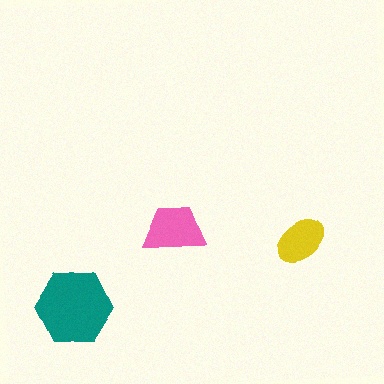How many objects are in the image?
There are 3 objects in the image.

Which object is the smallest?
The yellow ellipse.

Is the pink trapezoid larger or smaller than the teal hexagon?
Smaller.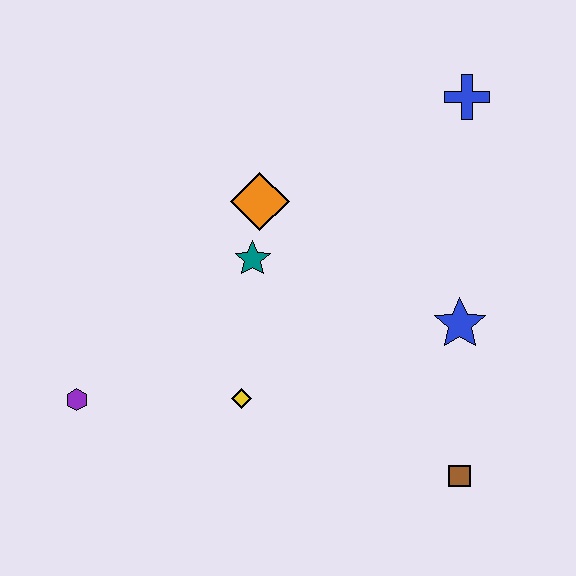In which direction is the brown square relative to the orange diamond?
The brown square is below the orange diamond.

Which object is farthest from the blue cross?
The purple hexagon is farthest from the blue cross.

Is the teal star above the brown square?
Yes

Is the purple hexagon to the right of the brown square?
No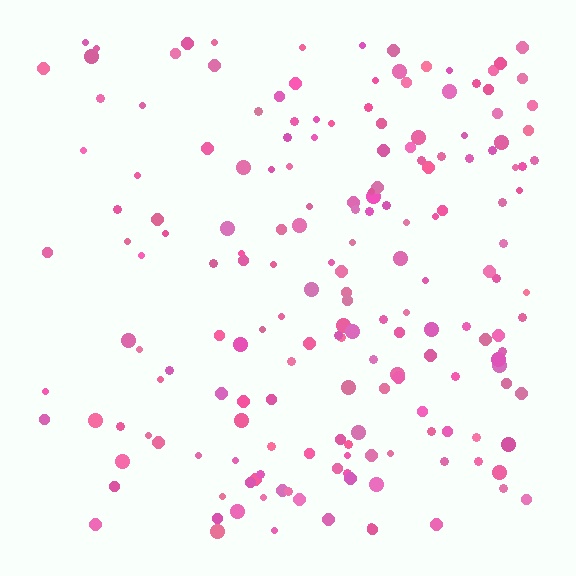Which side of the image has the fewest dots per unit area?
The left.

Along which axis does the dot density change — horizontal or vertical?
Horizontal.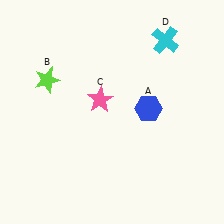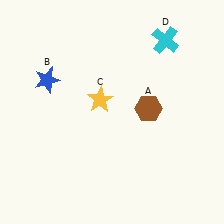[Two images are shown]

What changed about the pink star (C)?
In Image 1, C is pink. In Image 2, it changed to yellow.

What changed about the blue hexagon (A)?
In Image 1, A is blue. In Image 2, it changed to brown.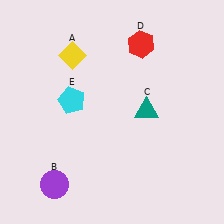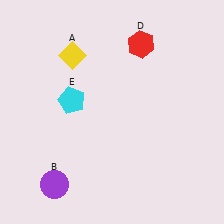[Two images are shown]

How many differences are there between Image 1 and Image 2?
There is 1 difference between the two images.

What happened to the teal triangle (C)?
The teal triangle (C) was removed in Image 2. It was in the top-right area of Image 1.